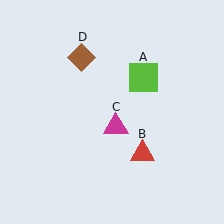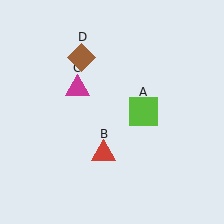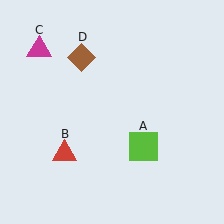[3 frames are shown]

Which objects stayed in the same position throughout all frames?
Brown diamond (object D) remained stationary.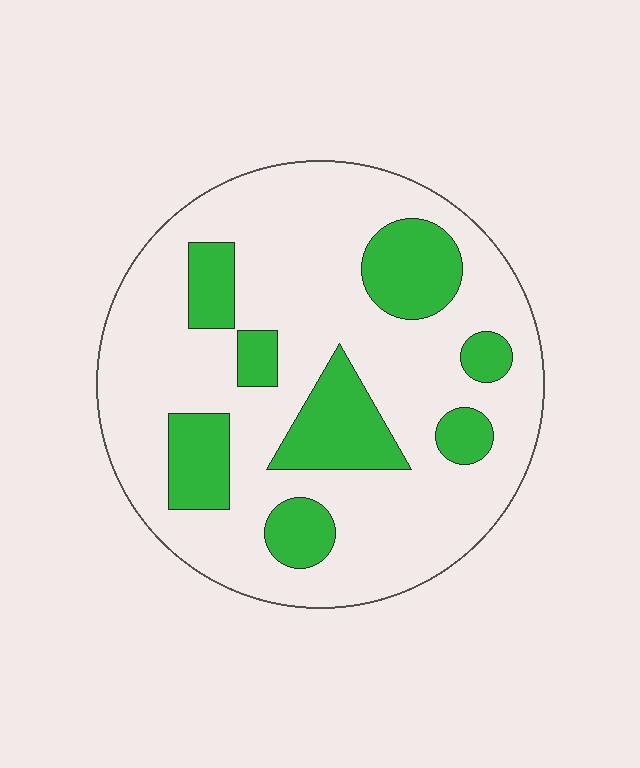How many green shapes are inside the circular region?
8.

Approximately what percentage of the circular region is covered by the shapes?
Approximately 25%.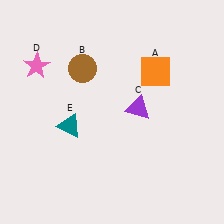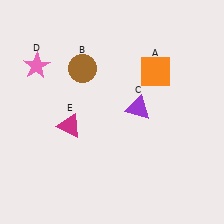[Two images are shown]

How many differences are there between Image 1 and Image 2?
There is 1 difference between the two images.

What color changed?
The triangle (E) changed from teal in Image 1 to magenta in Image 2.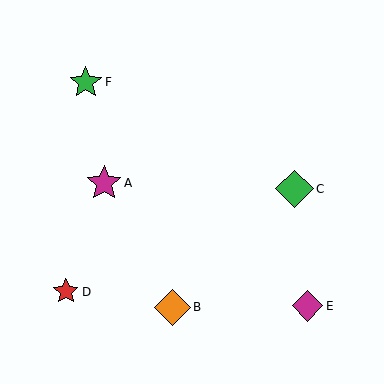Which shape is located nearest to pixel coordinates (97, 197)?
The magenta star (labeled A) at (104, 183) is nearest to that location.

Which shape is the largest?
The green diamond (labeled C) is the largest.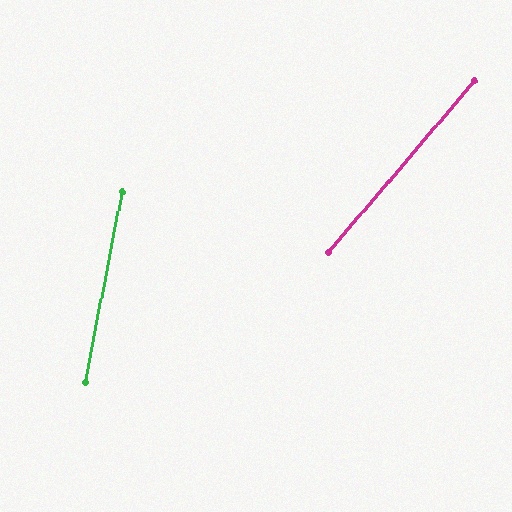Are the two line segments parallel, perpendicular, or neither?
Neither parallel nor perpendicular — they differ by about 30°.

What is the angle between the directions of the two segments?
Approximately 30 degrees.